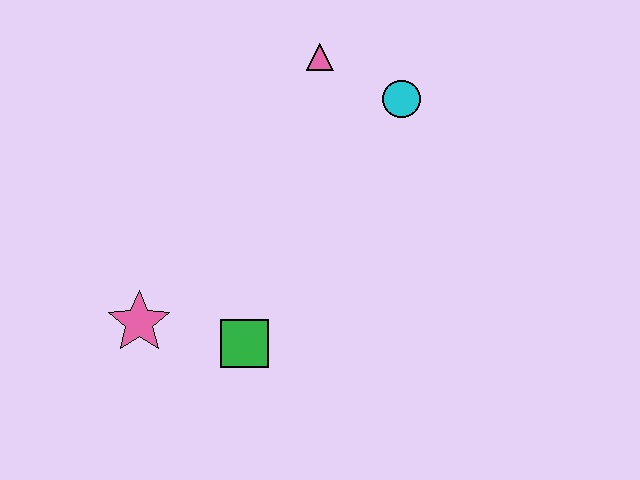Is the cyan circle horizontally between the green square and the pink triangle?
No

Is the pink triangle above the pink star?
Yes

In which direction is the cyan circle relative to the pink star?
The cyan circle is to the right of the pink star.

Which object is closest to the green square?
The pink star is closest to the green square.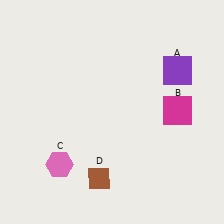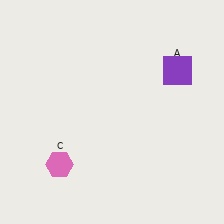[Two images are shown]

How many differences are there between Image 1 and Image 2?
There are 2 differences between the two images.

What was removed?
The brown diamond (D), the magenta square (B) were removed in Image 2.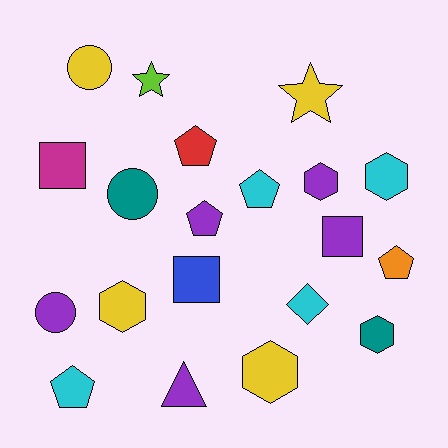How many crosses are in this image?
There are no crosses.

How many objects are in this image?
There are 20 objects.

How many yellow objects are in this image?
There are 4 yellow objects.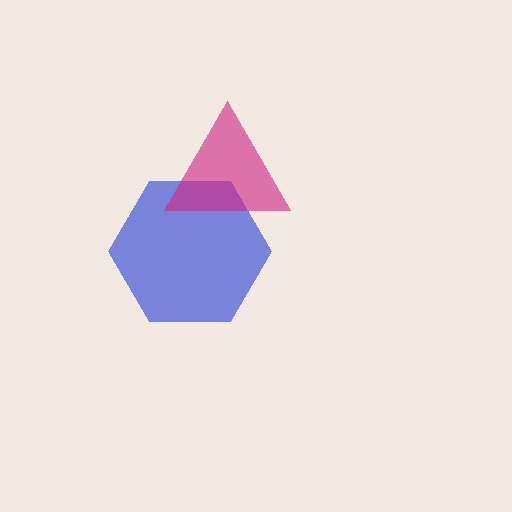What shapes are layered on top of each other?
The layered shapes are: a blue hexagon, a magenta triangle.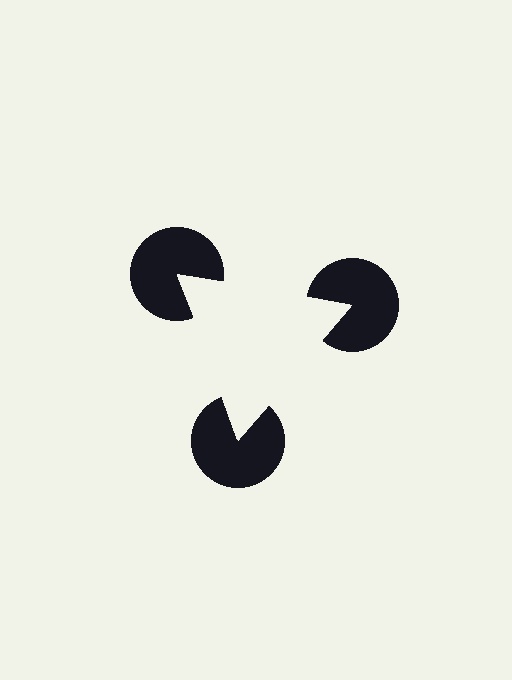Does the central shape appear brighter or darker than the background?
It typically appears slightly brighter than the background, even though no actual brightness change is drawn.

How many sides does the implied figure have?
3 sides.